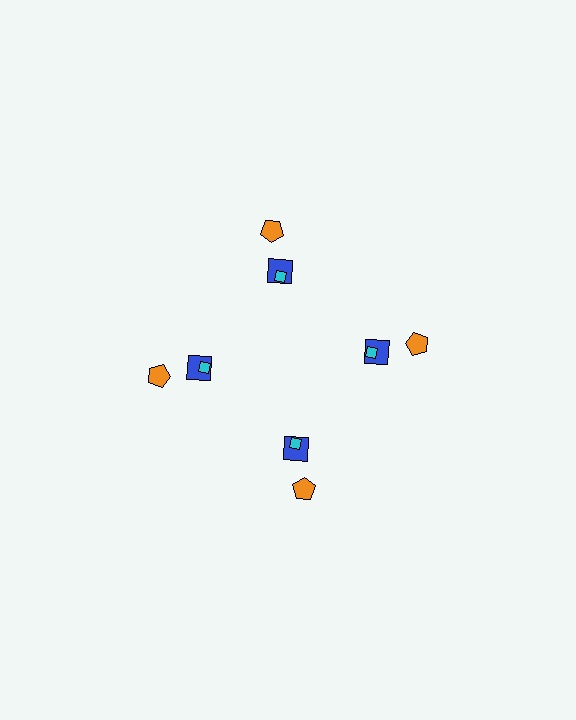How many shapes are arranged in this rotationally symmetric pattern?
There are 12 shapes, arranged in 4 groups of 3.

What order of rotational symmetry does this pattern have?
This pattern has 4-fold rotational symmetry.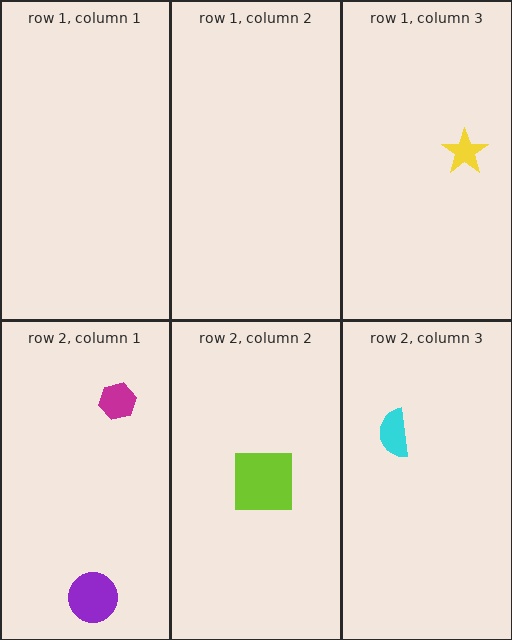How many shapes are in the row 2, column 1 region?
2.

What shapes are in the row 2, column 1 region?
The magenta hexagon, the purple circle.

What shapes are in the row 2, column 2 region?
The lime square.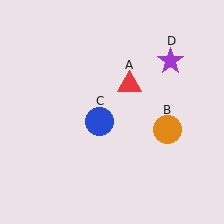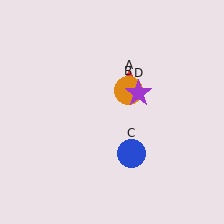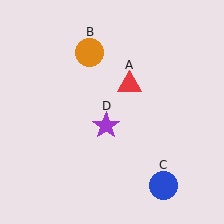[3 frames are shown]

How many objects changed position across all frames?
3 objects changed position: orange circle (object B), blue circle (object C), purple star (object D).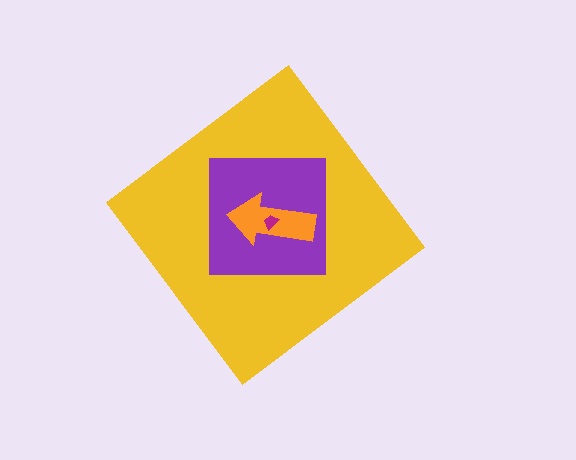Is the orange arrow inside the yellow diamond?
Yes.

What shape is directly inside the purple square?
The orange arrow.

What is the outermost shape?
The yellow diamond.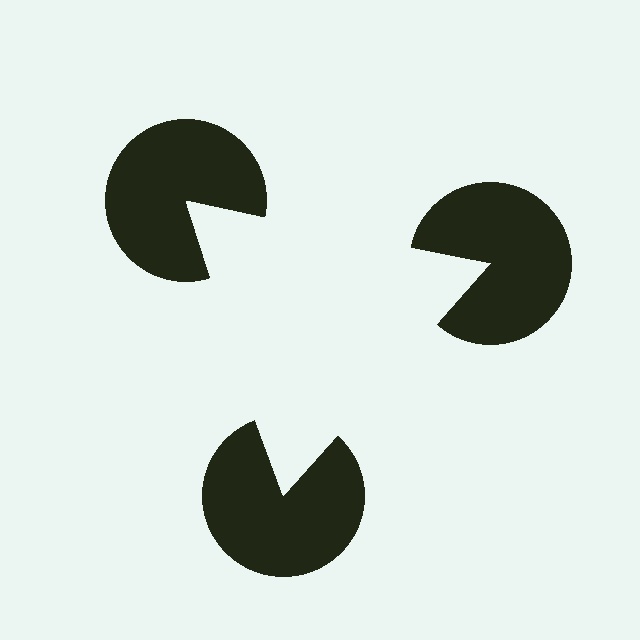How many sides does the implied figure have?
3 sides.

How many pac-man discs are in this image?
There are 3 — one at each vertex of the illusory triangle.